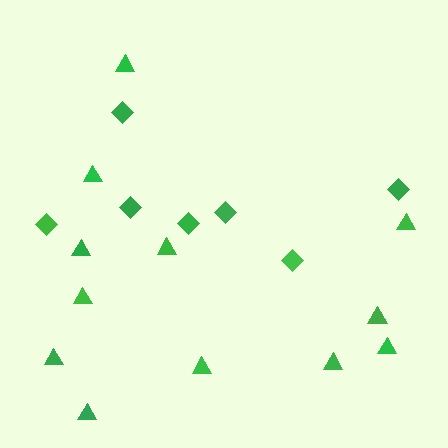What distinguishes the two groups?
There are 2 groups: one group of triangles (12) and one group of diamonds (7).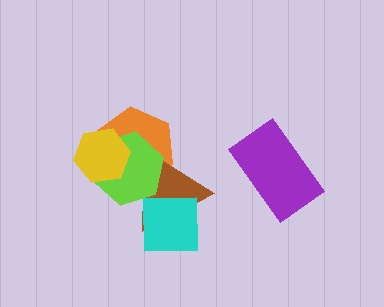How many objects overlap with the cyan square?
1 object overlaps with the cyan square.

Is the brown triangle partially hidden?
Yes, it is partially covered by another shape.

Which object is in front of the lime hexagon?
The yellow hexagon is in front of the lime hexagon.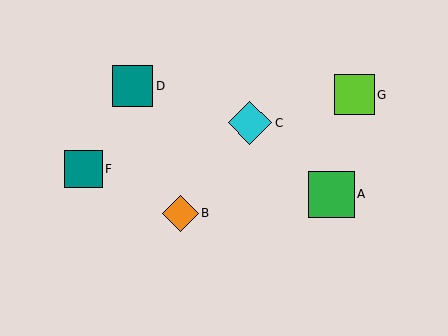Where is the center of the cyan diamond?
The center of the cyan diamond is at (250, 123).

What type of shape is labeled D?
Shape D is a teal square.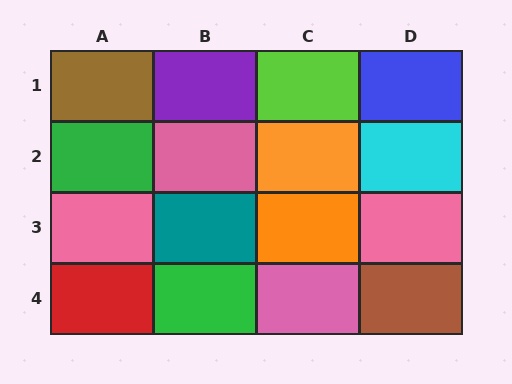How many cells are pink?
4 cells are pink.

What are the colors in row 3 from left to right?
Pink, teal, orange, pink.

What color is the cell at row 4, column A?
Red.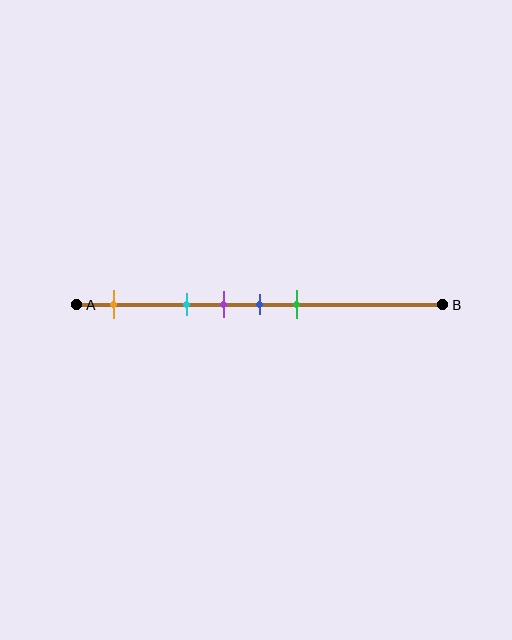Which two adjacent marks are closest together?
The purple and blue marks are the closest adjacent pair.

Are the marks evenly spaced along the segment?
No, the marks are not evenly spaced.